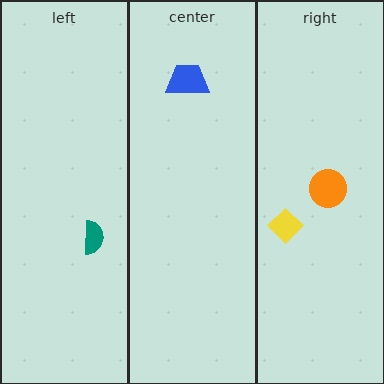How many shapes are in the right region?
2.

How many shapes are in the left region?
1.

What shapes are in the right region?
The orange circle, the yellow diamond.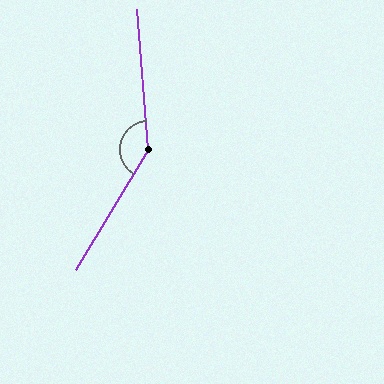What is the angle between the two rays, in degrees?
Approximately 144 degrees.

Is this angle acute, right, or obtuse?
It is obtuse.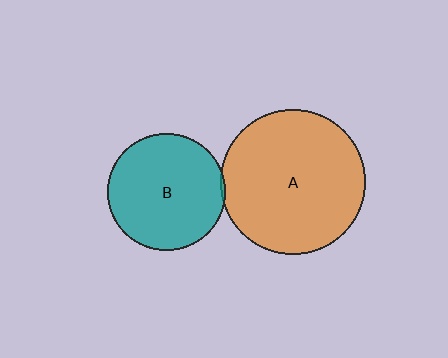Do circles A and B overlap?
Yes.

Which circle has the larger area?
Circle A (orange).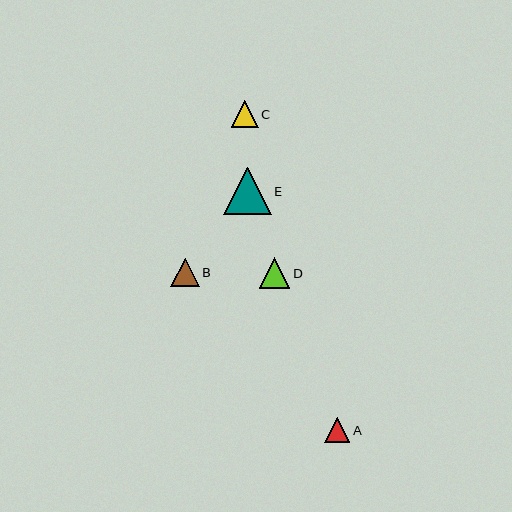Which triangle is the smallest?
Triangle A is the smallest with a size of approximately 25 pixels.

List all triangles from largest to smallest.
From largest to smallest: E, D, B, C, A.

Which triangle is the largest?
Triangle E is the largest with a size of approximately 47 pixels.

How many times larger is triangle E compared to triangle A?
Triangle E is approximately 1.9 times the size of triangle A.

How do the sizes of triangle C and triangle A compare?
Triangle C and triangle A are approximately the same size.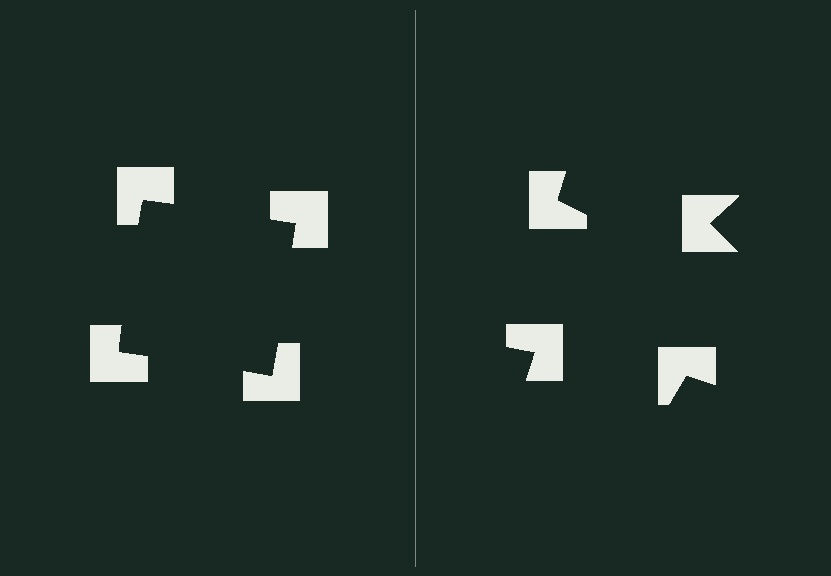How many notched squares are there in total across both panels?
8 — 4 on each side.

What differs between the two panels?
The notched squares are positioned identically on both sides; only the wedge orientations differ. On the left they align to a square; on the right they are misaligned.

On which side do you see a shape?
An illusory square appears on the left side. On the right side the wedge cuts are rotated, so no coherent shape forms.